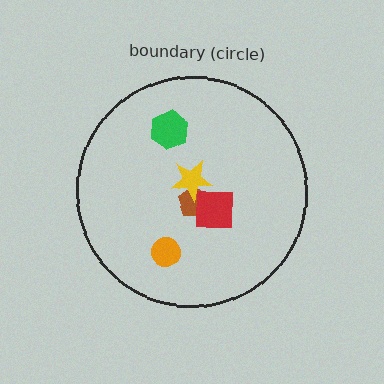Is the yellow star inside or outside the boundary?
Inside.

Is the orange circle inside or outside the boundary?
Inside.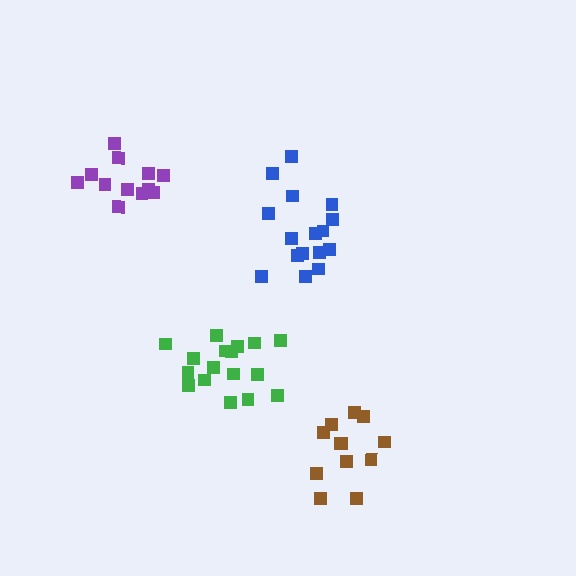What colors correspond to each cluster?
The clusters are colored: green, purple, brown, blue.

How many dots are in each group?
Group 1: 17 dots, Group 2: 12 dots, Group 3: 12 dots, Group 4: 16 dots (57 total).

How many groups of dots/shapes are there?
There are 4 groups.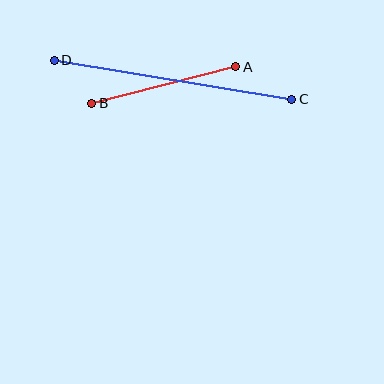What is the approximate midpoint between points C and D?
The midpoint is at approximately (173, 80) pixels.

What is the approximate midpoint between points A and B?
The midpoint is at approximately (164, 85) pixels.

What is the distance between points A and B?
The distance is approximately 149 pixels.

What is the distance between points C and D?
The distance is approximately 240 pixels.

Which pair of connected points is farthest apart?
Points C and D are farthest apart.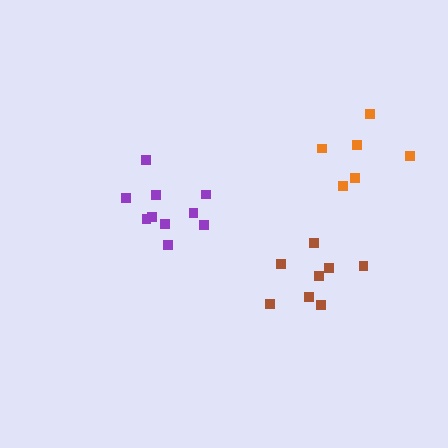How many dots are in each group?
Group 1: 8 dots, Group 2: 6 dots, Group 3: 10 dots (24 total).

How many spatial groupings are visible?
There are 3 spatial groupings.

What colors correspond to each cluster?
The clusters are colored: brown, orange, purple.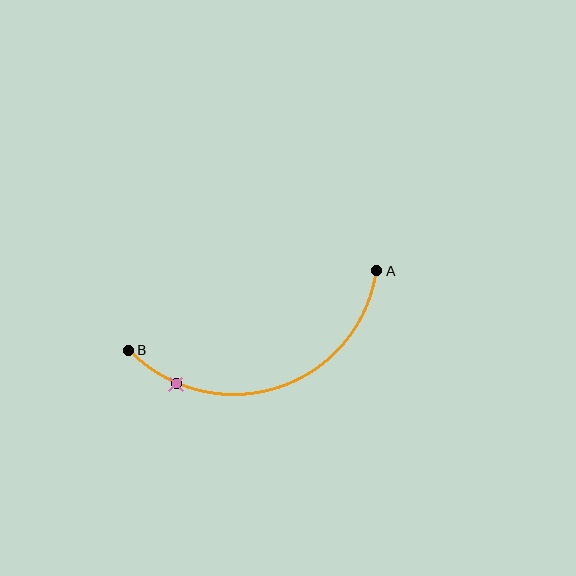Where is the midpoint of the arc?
The arc midpoint is the point on the curve farthest from the straight line joining A and B. It sits below that line.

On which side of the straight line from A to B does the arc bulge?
The arc bulges below the straight line connecting A and B.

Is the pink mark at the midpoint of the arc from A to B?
No. The pink mark lies on the arc but is closer to endpoint B. The arc midpoint would be at the point on the curve equidistant along the arc from both A and B.